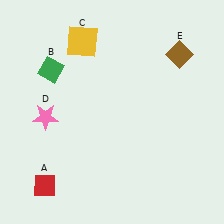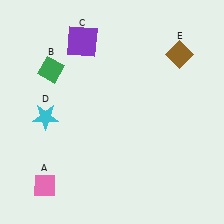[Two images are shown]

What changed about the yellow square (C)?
In Image 1, C is yellow. In Image 2, it changed to purple.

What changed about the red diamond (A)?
In Image 1, A is red. In Image 2, it changed to pink.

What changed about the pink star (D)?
In Image 1, D is pink. In Image 2, it changed to cyan.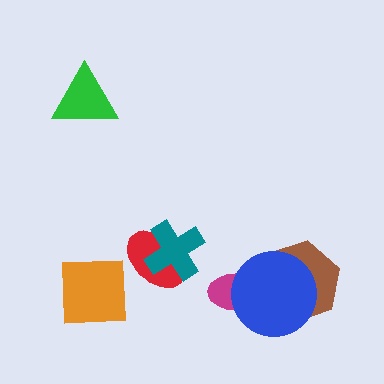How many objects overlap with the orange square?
0 objects overlap with the orange square.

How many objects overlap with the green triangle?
0 objects overlap with the green triangle.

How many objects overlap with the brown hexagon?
1 object overlaps with the brown hexagon.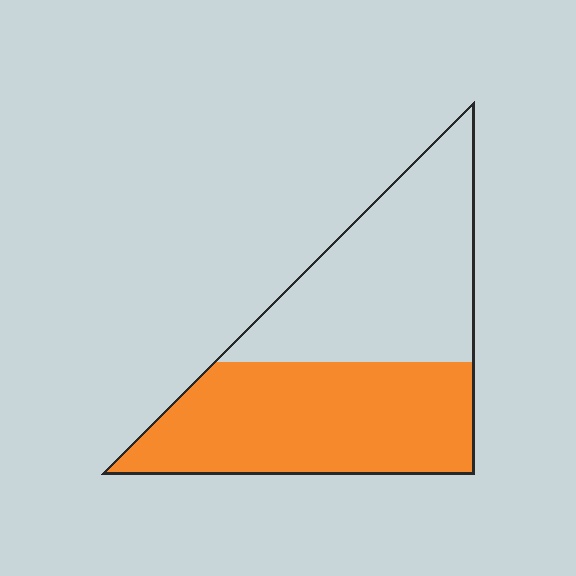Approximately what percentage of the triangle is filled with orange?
Approximately 50%.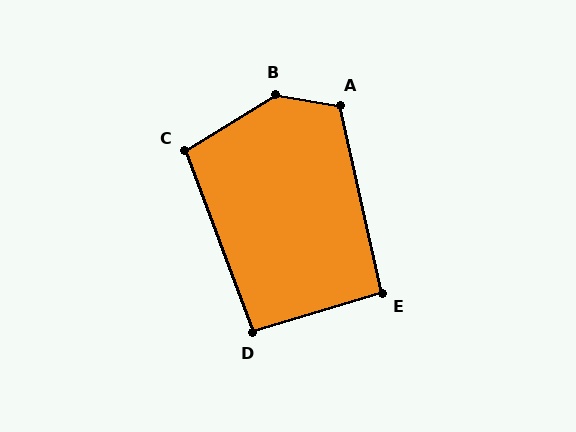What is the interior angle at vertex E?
Approximately 94 degrees (approximately right).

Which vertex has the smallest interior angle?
D, at approximately 94 degrees.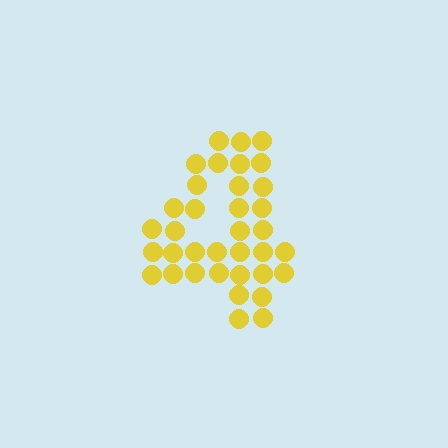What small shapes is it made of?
It is made of small circles.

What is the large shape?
The large shape is the digit 4.